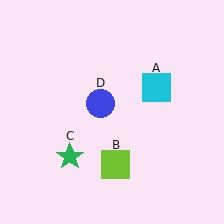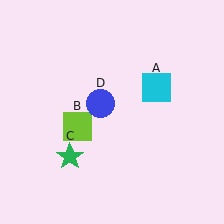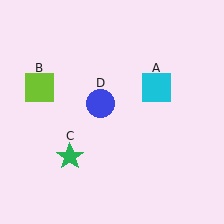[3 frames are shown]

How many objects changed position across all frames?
1 object changed position: lime square (object B).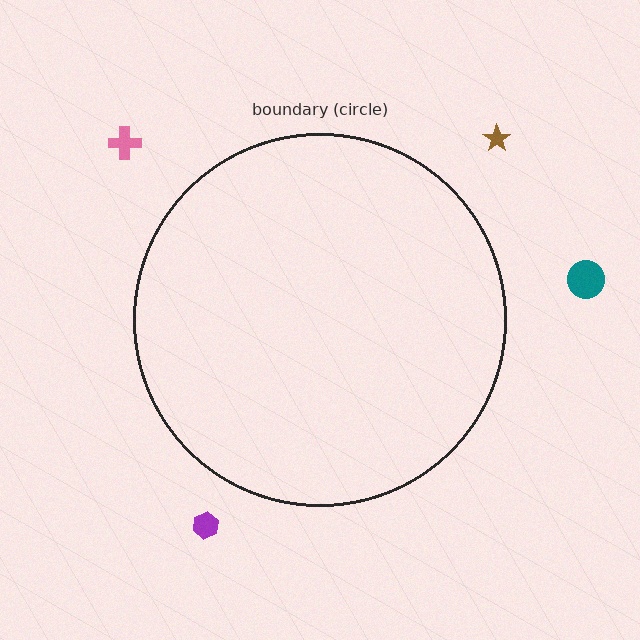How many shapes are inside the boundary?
0 inside, 4 outside.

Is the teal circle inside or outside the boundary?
Outside.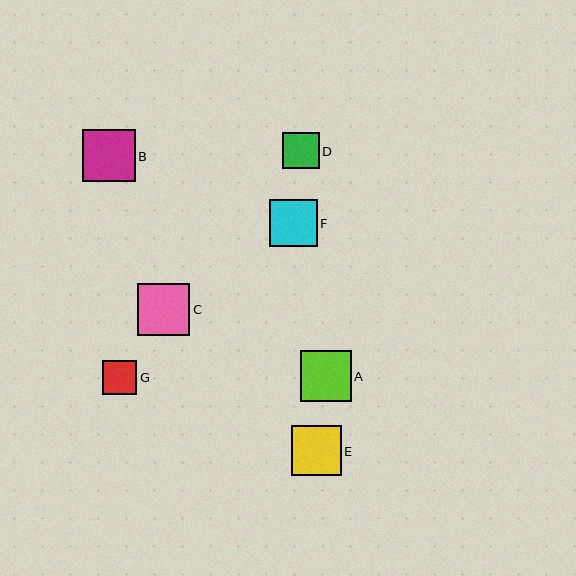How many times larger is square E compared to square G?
Square E is approximately 1.5 times the size of square G.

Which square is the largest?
Square B is the largest with a size of approximately 52 pixels.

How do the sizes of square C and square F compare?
Square C and square F are approximately the same size.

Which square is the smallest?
Square G is the smallest with a size of approximately 34 pixels.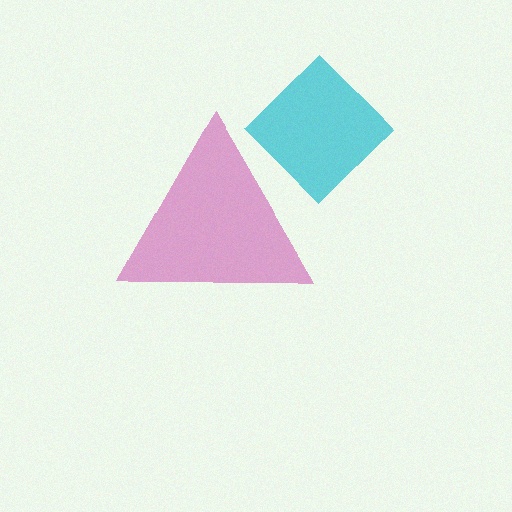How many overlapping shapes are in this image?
There are 2 overlapping shapes in the image.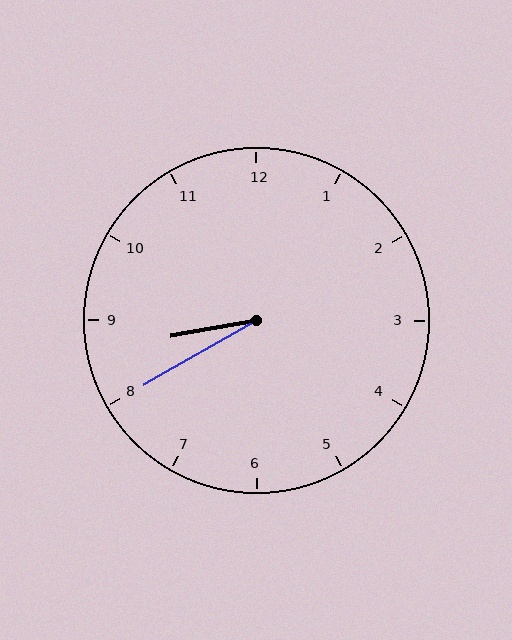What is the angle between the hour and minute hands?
Approximately 20 degrees.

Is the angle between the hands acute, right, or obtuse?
It is acute.